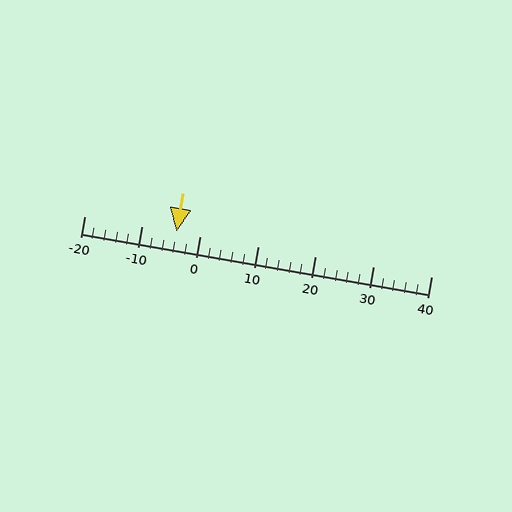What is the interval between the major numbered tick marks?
The major tick marks are spaced 10 units apart.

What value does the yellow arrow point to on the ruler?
The yellow arrow points to approximately -4.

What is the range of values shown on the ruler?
The ruler shows values from -20 to 40.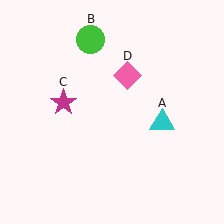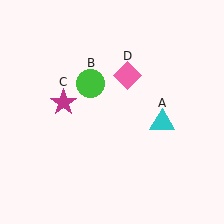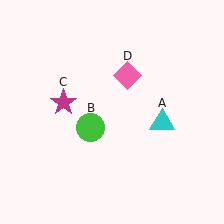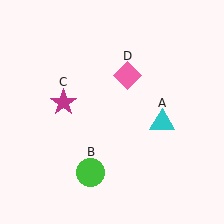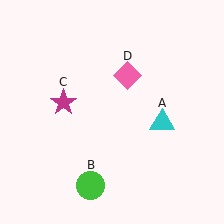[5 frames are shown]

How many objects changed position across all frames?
1 object changed position: green circle (object B).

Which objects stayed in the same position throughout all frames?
Cyan triangle (object A) and magenta star (object C) and pink diamond (object D) remained stationary.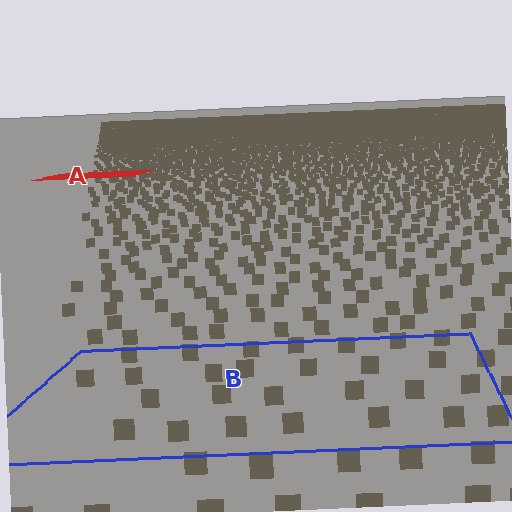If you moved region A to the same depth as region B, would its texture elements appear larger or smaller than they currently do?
They would appear larger. At a closer depth, the same texture elements are projected at a bigger on-screen size.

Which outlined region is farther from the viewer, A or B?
Region A is farther from the viewer — the texture elements inside it appear smaller and more densely packed.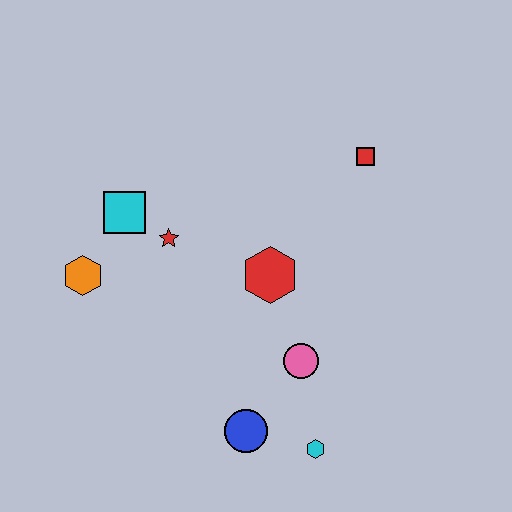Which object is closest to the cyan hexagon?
The blue circle is closest to the cyan hexagon.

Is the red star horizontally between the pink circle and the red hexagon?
No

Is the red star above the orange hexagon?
Yes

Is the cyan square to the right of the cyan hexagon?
No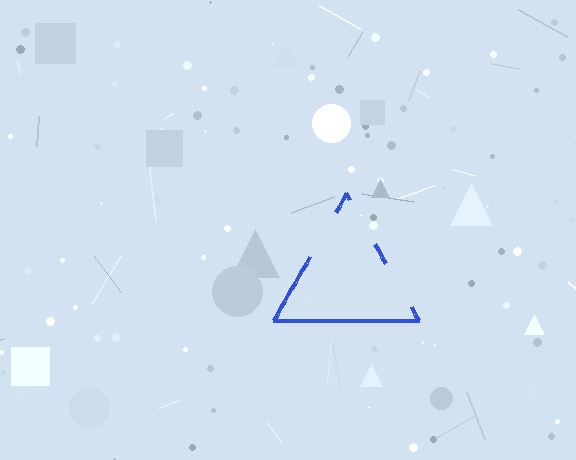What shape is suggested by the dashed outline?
The dashed outline suggests a triangle.